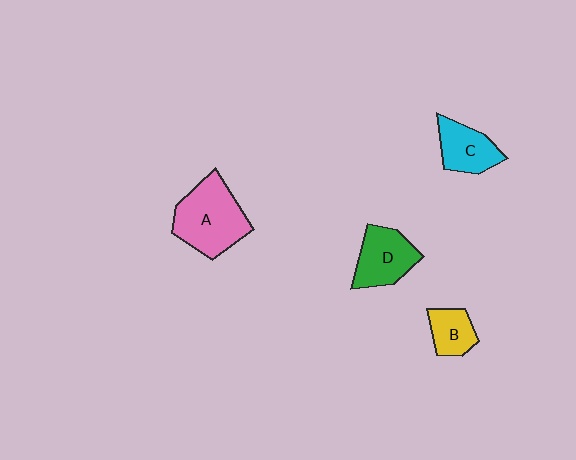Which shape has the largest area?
Shape A (pink).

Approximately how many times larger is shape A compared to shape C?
Approximately 1.7 times.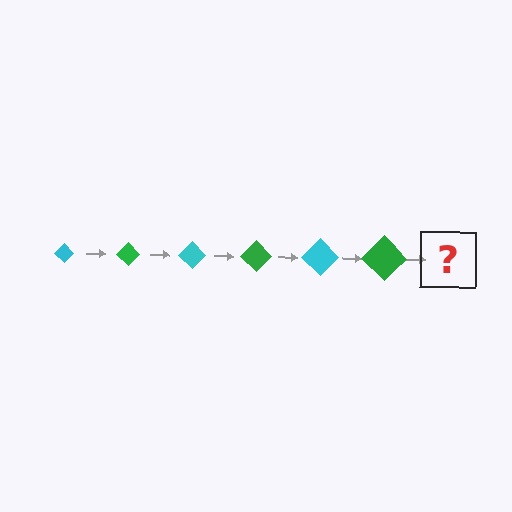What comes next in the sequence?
The next element should be a cyan diamond, larger than the previous one.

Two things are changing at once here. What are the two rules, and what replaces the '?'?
The two rules are that the diamond grows larger each step and the color cycles through cyan and green. The '?' should be a cyan diamond, larger than the previous one.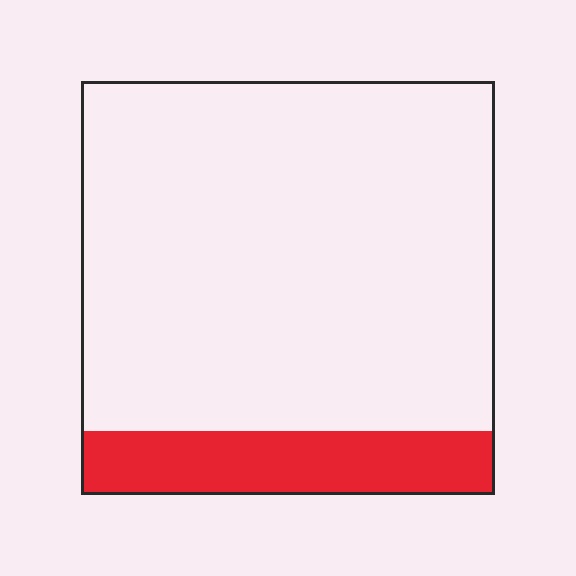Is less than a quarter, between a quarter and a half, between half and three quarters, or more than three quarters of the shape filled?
Less than a quarter.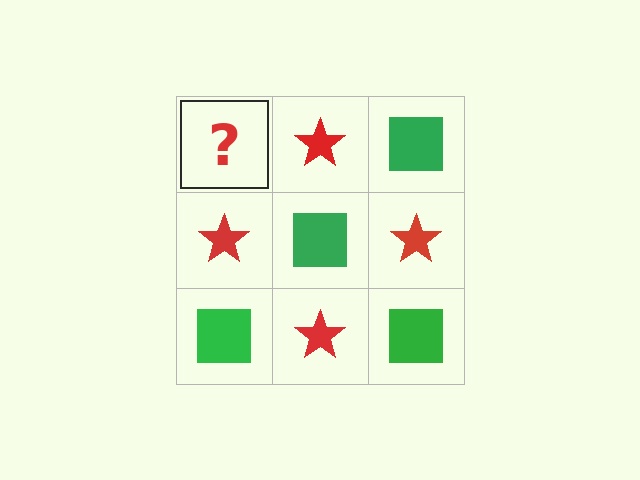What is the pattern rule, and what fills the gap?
The rule is that it alternates green square and red star in a checkerboard pattern. The gap should be filled with a green square.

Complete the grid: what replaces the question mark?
The question mark should be replaced with a green square.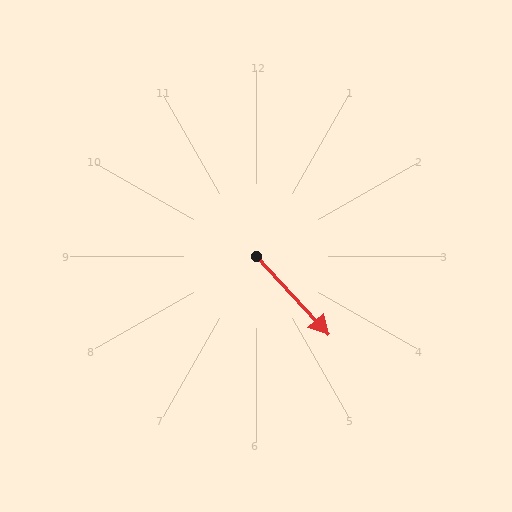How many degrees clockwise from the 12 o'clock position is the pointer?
Approximately 137 degrees.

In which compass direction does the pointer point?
Southeast.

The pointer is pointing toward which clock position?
Roughly 5 o'clock.